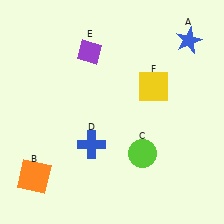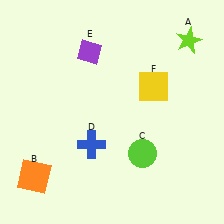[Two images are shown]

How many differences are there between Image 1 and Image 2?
There is 1 difference between the two images.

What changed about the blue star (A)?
In Image 1, A is blue. In Image 2, it changed to lime.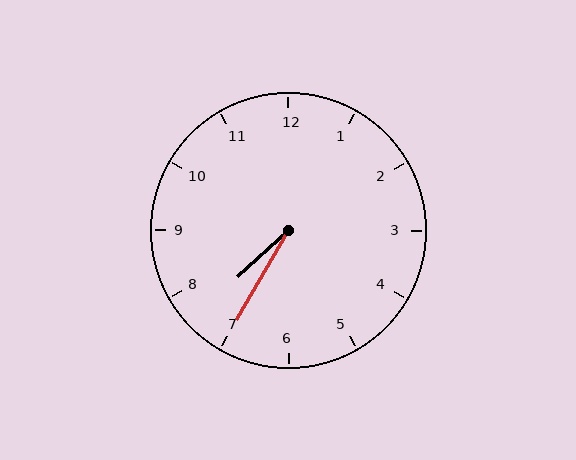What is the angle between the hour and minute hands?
Approximately 18 degrees.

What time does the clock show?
7:35.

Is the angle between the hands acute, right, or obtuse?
It is acute.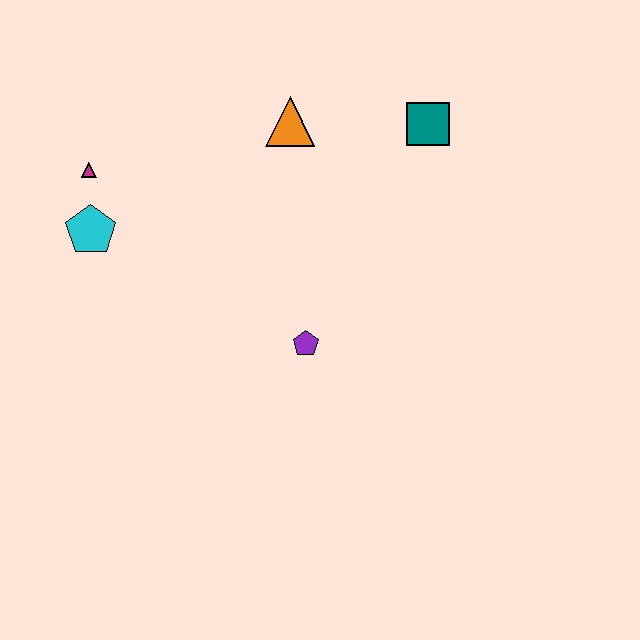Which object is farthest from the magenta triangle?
The teal square is farthest from the magenta triangle.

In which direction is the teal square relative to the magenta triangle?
The teal square is to the right of the magenta triangle.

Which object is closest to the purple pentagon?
The orange triangle is closest to the purple pentagon.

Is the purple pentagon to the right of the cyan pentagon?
Yes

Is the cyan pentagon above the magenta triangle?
No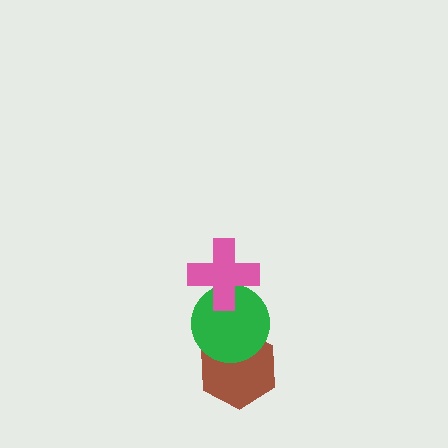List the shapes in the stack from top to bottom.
From top to bottom: the pink cross, the green circle, the brown hexagon.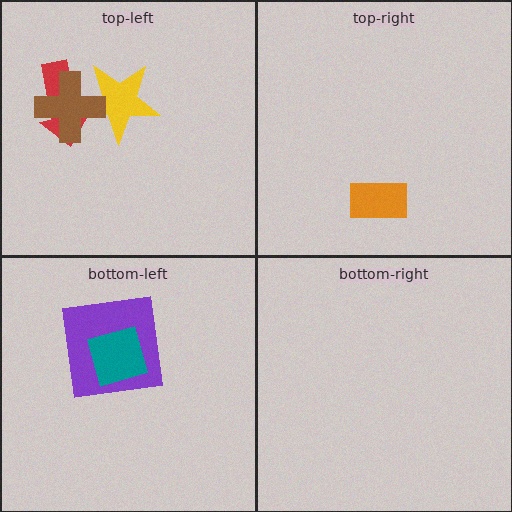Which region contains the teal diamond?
The bottom-left region.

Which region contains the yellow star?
The top-left region.